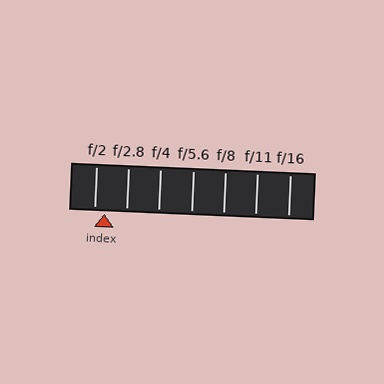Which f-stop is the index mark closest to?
The index mark is closest to f/2.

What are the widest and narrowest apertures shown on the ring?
The widest aperture shown is f/2 and the narrowest is f/16.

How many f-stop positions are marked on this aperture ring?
There are 7 f-stop positions marked.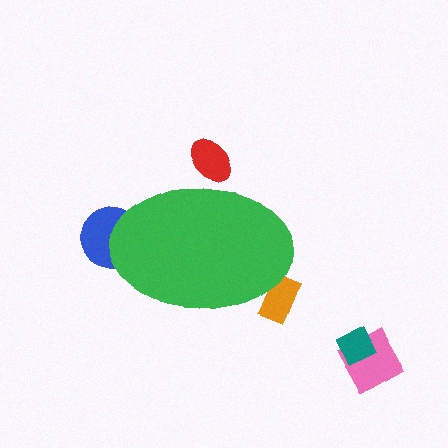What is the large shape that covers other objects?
A green ellipse.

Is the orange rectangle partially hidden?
Yes, the orange rectangle is partially hidden behind the green ellipse.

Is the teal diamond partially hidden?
No, the teal diamond is fully visible.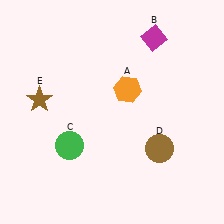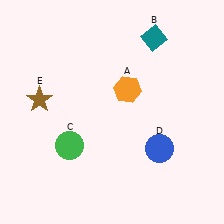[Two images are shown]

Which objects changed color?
B changed from magenta to teal. D changed from brown to blue.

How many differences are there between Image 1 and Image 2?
There are 2 differences between the two images.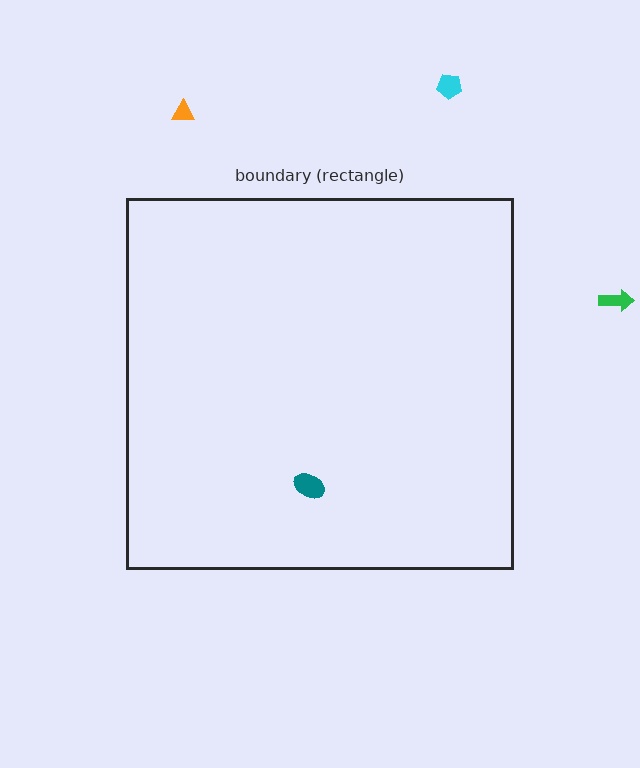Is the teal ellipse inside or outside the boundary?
Inside.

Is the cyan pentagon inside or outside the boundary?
Outside.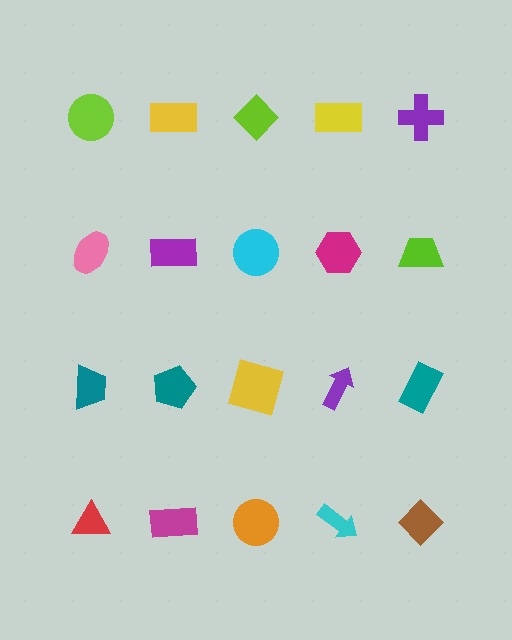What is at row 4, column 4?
A cyan arrow.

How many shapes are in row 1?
5 shapes.